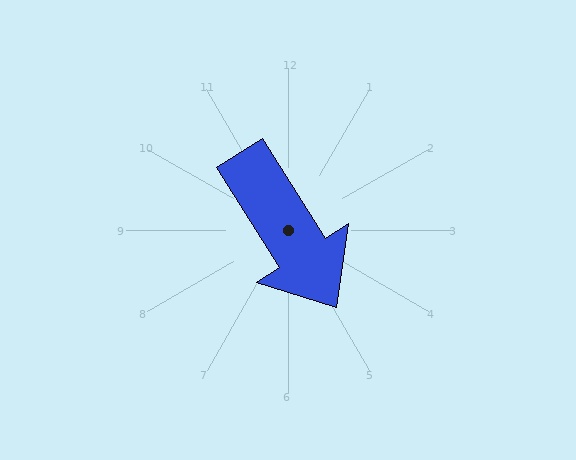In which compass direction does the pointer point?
Southeast.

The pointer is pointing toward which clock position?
Roughly 5 o'clock.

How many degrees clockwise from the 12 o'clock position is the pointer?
Approximately 148 degrees.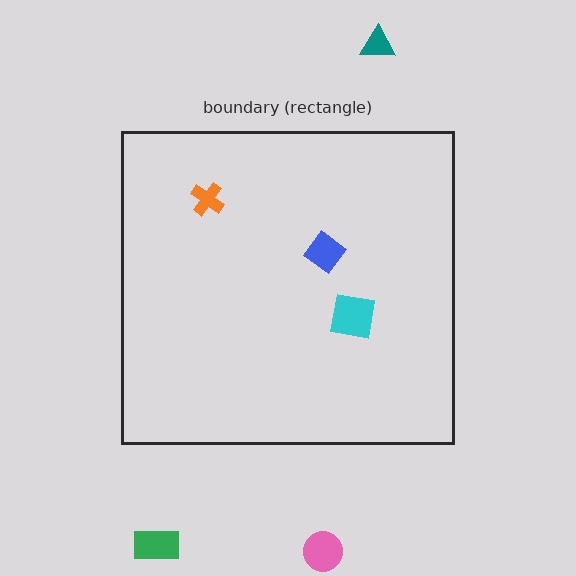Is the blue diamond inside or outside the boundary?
Inside.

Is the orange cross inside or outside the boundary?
Inside.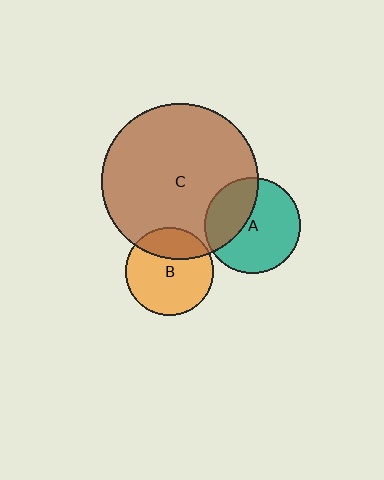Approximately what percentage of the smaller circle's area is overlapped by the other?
Approximately 35%.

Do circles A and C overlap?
Yes.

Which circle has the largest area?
Circle C (brown).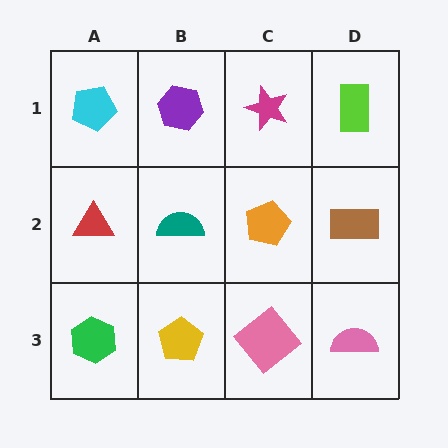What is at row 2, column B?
A teal semicircle.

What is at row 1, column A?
A cyan pentagon.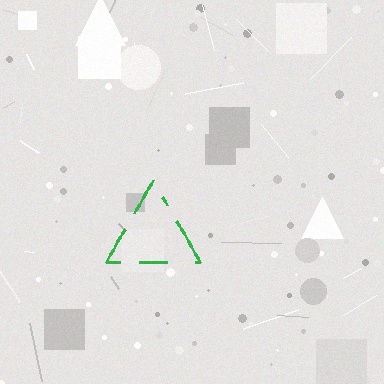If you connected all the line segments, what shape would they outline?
They would outline a triangle.